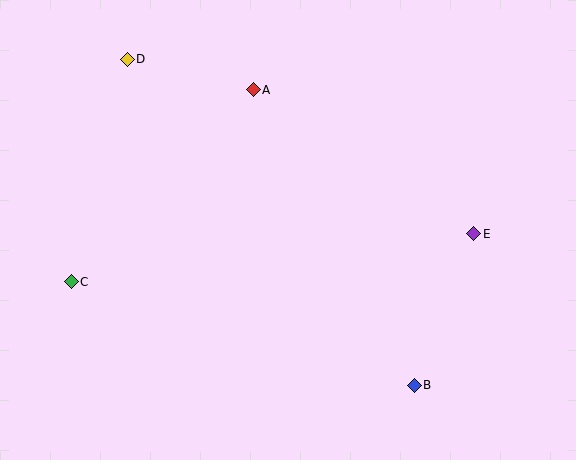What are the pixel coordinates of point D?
Point D is at (127, 59).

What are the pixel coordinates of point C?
Point C is at (71, 282).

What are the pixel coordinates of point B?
Point B is at (414, 385).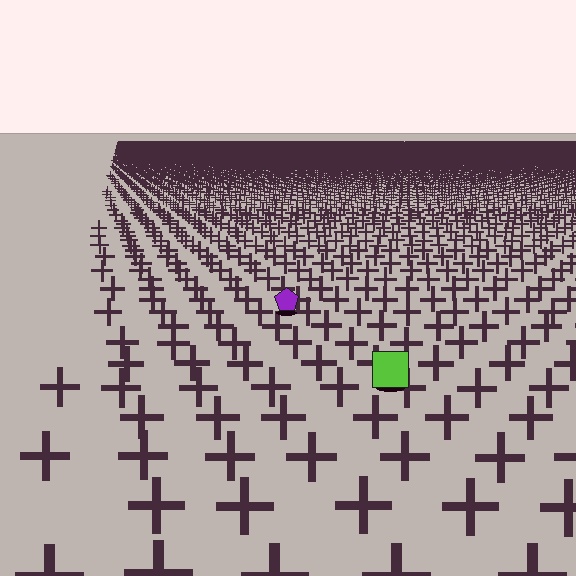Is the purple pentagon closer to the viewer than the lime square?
No. The lime square is closer — you can tell from the texture gradient: the ground texture is coarser near it.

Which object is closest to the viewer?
The lime square is closest. The texture marks near it are larger and more spread out.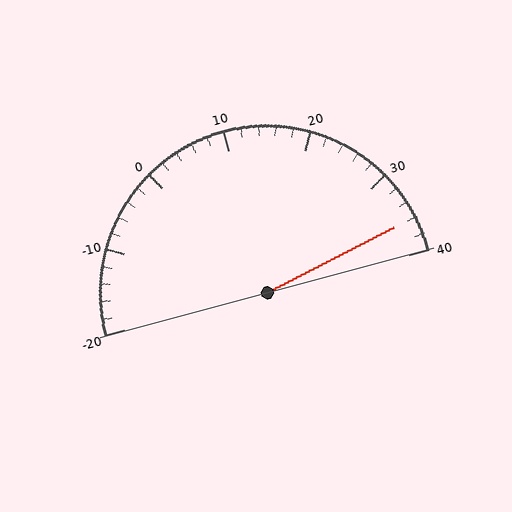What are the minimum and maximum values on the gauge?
The gauge ranges from -20 to 40.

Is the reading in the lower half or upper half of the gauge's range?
The reading is in the upper half of the range (-20 to 40).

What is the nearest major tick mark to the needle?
The nearest major tick mark is 40.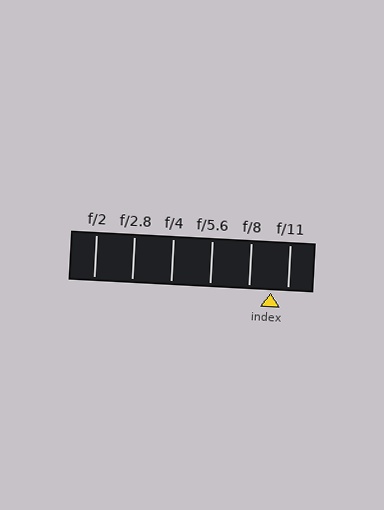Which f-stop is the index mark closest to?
The index mark is closest to f/11.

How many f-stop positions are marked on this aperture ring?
There are 6 f-stop positions marked.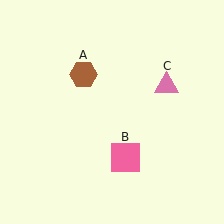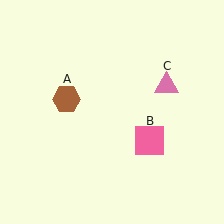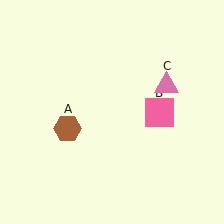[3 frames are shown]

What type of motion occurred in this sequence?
The brown hexagon (object A), pink square (object B) rotated counterclockwise around the center of the scene.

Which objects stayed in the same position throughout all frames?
Pink triangle (object C) remained stationary.